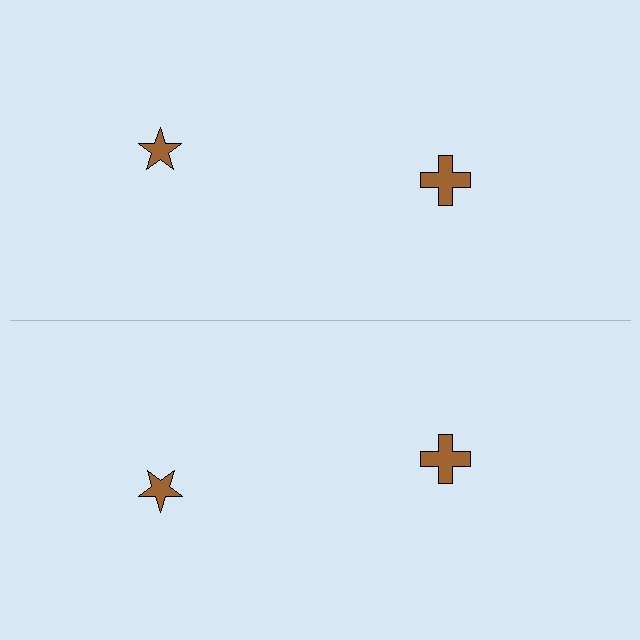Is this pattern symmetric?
Yes, this pattern has bilateral (reflection) symmetry.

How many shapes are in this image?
There are 4 shapes in this image.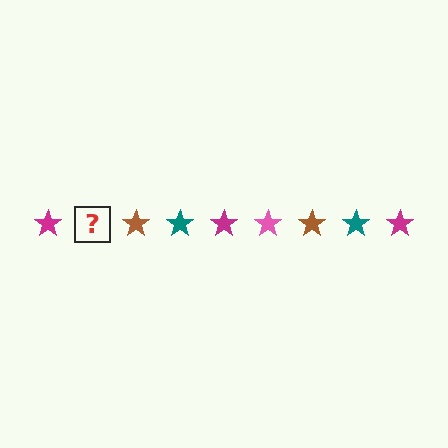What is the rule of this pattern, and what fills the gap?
The rule is that the pattern cycles through magenta, pink, brown, teal stars. The gap should be filled with a pink star.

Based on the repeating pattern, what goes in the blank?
The blank should be a pink star.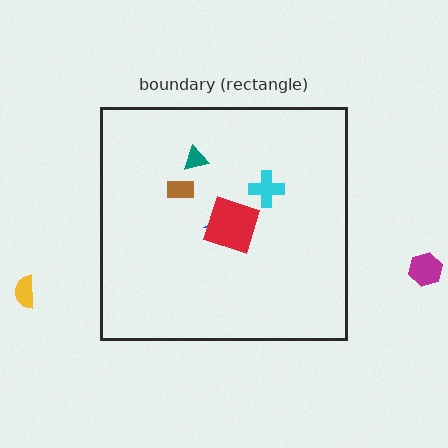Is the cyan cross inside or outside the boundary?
Inside.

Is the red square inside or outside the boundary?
Inside.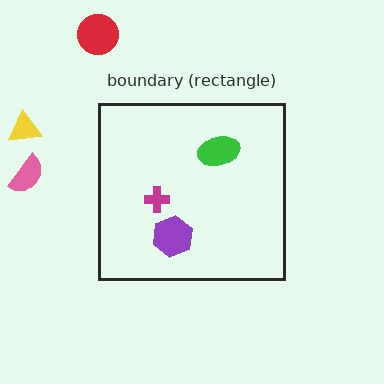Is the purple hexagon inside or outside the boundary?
Inside.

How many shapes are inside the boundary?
3 inside, 3 outside.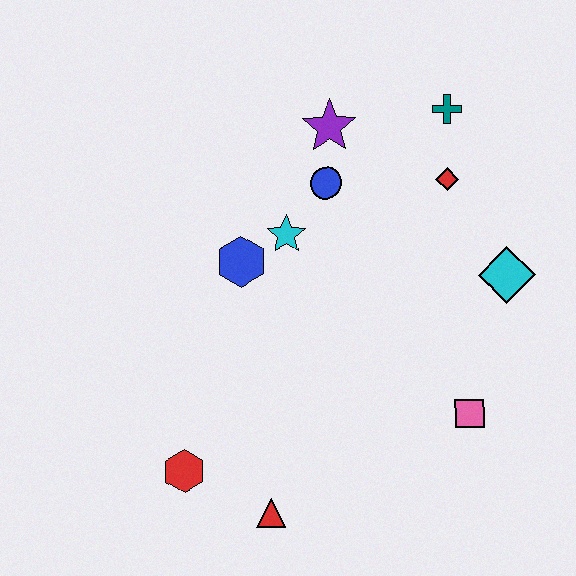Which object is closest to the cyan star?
The blue hexagon is closest to the cyan star.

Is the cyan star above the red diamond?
No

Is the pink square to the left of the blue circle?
No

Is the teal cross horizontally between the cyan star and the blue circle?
No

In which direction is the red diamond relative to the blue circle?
The red diamond is to the right of the blue circle.